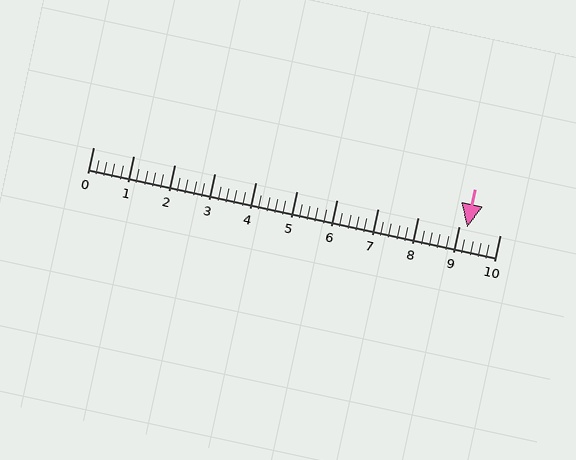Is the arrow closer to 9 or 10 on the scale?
The arrow is closer to 9.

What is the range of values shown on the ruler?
The ruler shows values from 0 to 10.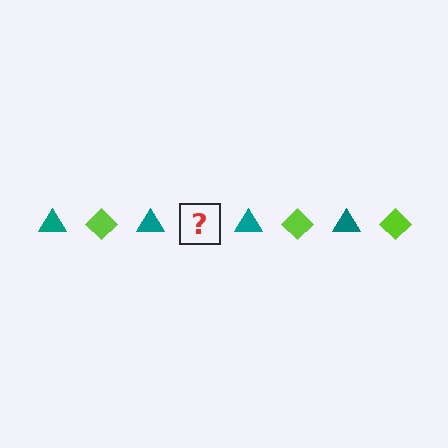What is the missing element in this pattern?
The missing element is a lime diamond.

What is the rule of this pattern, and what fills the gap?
The rule is that the pattern alternates between teal triangle and lime diamond. The gap should be filled with a lime diamond.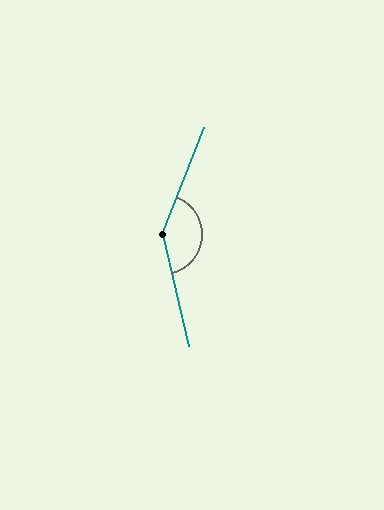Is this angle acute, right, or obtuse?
It is obtuse.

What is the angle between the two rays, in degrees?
Approximately 146 degrees.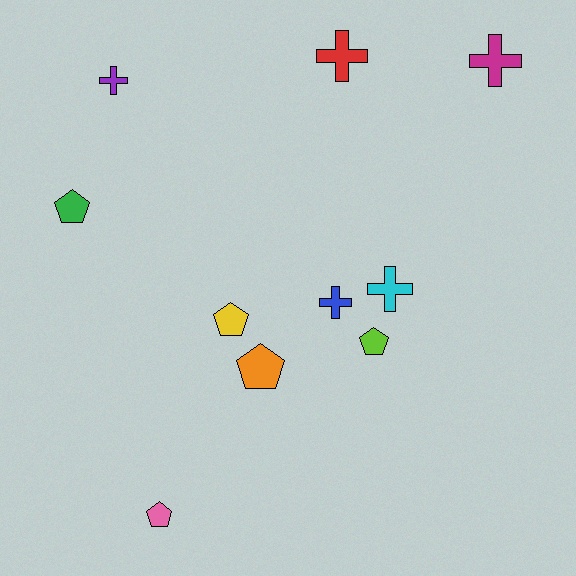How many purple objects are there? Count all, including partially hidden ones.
There is 1 purple object.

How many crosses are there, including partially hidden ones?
There are 5 crosses.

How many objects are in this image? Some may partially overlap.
There are 10 objects.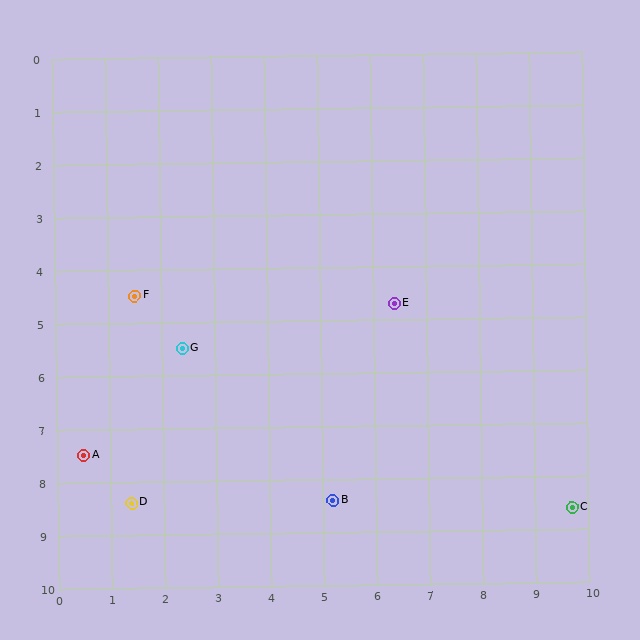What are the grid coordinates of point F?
Point F is at approximately (1.5, 4.5).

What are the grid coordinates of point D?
Point D is at approximately (1.4, 8.4).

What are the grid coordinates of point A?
Point A is at approximately (0.5, 7.5).